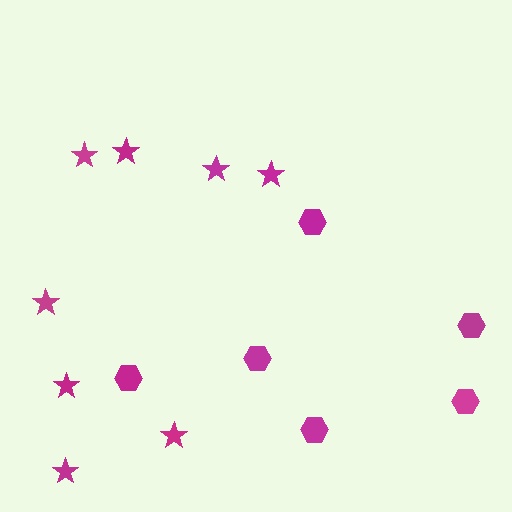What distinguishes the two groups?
There are 2 groups: one group of stars (8) and one group of hexagons (6).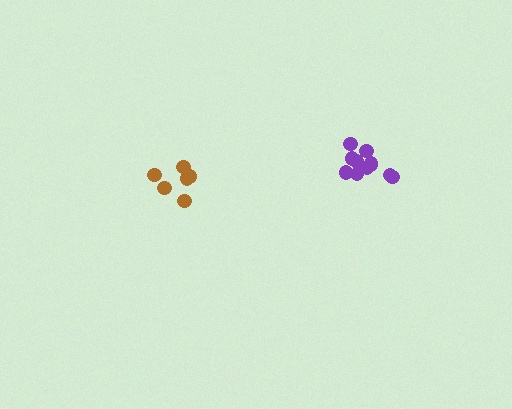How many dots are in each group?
Group 1: 6 dots, Group 2: 11 dots (17 total).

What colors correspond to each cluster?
The clusters are colored: brown, purple.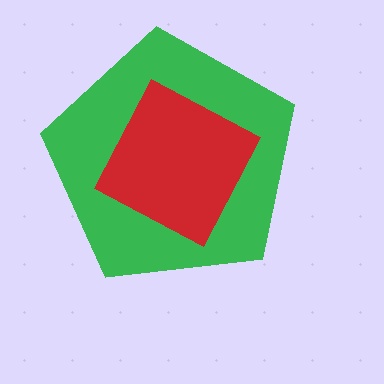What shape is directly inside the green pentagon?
The red square.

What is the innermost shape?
The red square.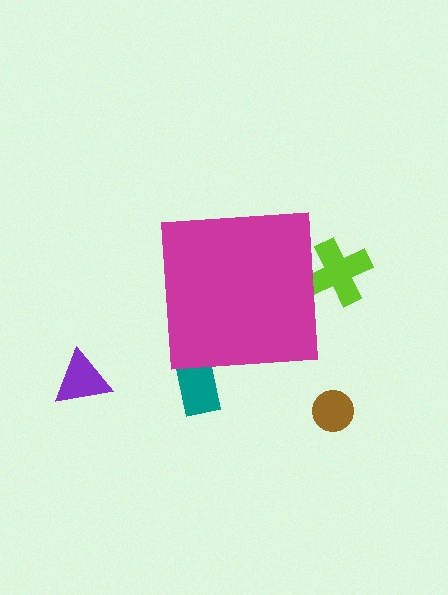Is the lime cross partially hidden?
Yes, the lime cross is partially hidden behind the magenta square.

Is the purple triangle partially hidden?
No, the purple triangle is fully visible.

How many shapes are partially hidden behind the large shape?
2 shapes are partially hidden.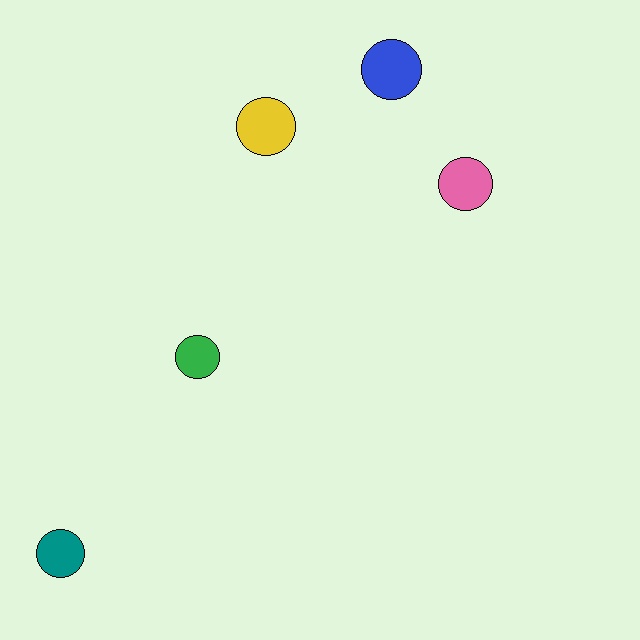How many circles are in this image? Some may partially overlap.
There are 5 circles.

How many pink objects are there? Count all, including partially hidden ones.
There is 1 pink object.